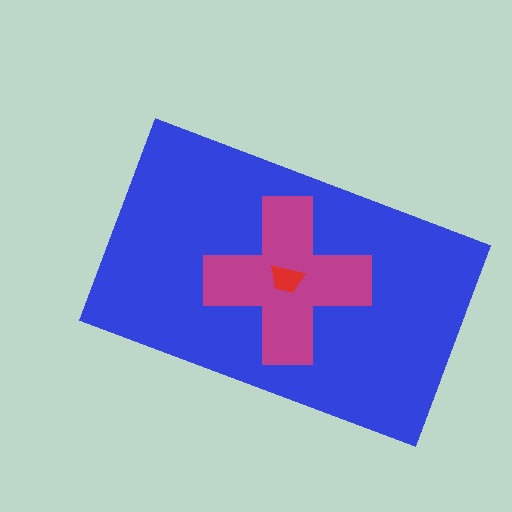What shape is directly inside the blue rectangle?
The magenta cross.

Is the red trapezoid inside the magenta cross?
Yes.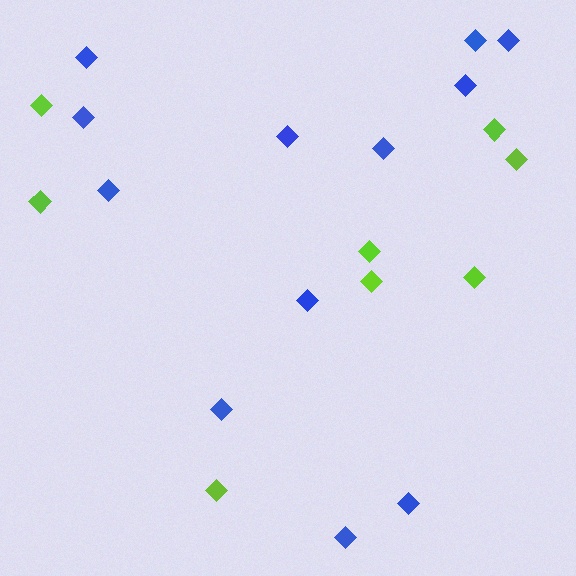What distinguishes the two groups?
There are 2 groups: one group of lime diamonds (8) and one group of blue diamonds (12).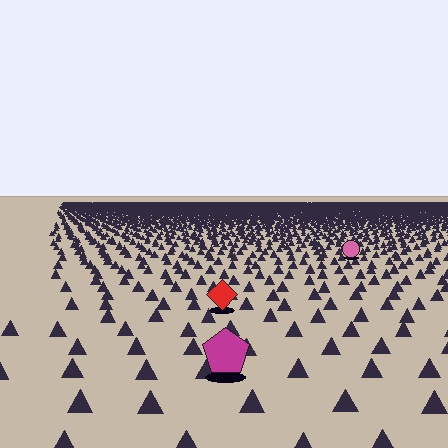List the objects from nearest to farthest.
From nearest to farthest: the magenta pentagon, the red diamond, the pink circle.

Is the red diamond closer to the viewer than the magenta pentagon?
No. The magenta pentagon is closer — you can tell from the texture gradient: the ground texture is coarser near it.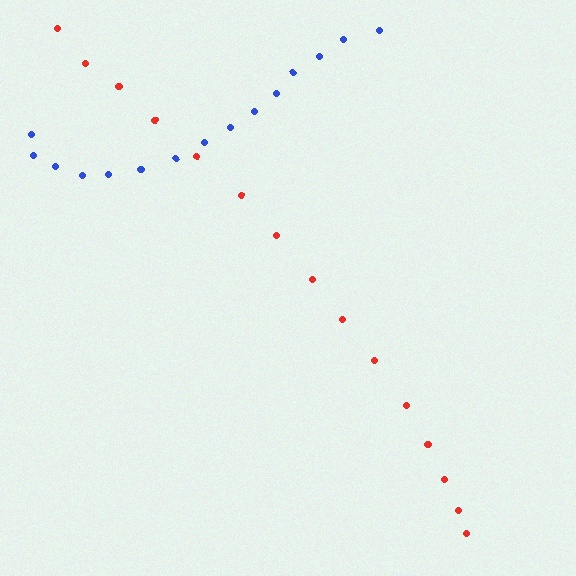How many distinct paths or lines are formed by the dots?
There are 2 distinct paths.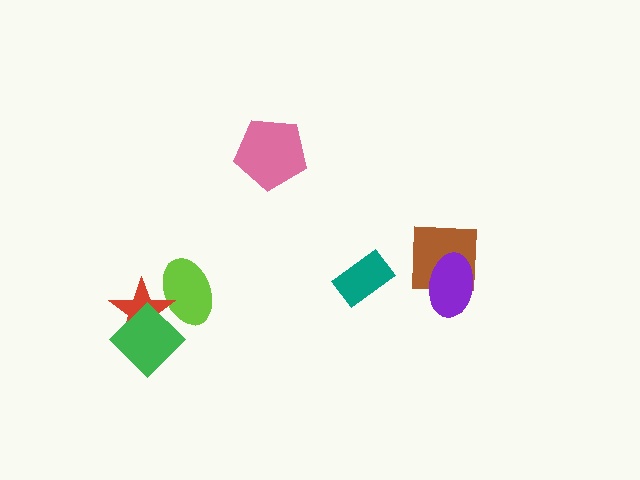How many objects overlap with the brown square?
1 object overlaps with the brown square.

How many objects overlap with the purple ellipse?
1 object overlaps with the purple ellipse.